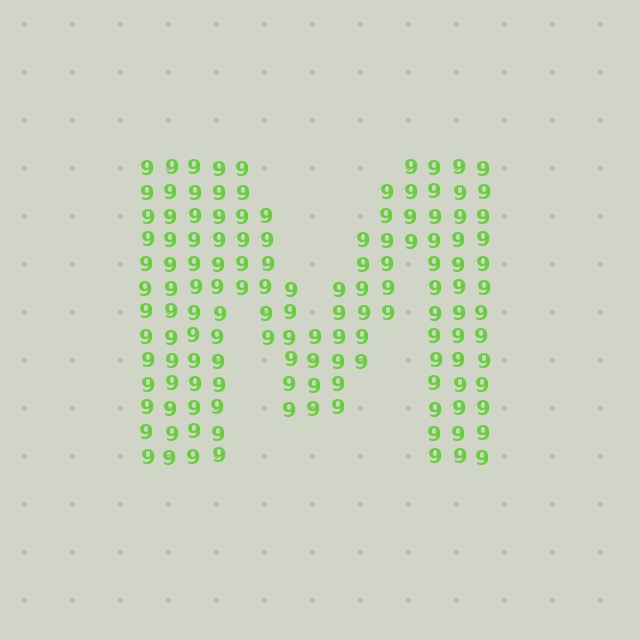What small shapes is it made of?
It is made of small digit 9's.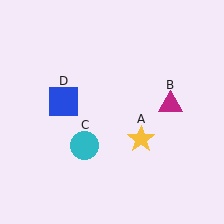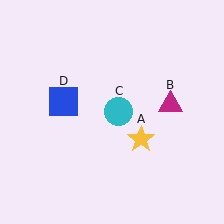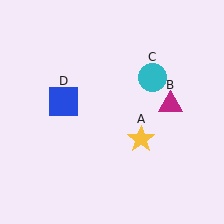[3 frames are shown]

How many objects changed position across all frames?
1 object changed position: cyan circle (object C).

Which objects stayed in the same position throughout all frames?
Yellow star (object A) and magenta triangle (object B) and blue square (object D) remained stationary.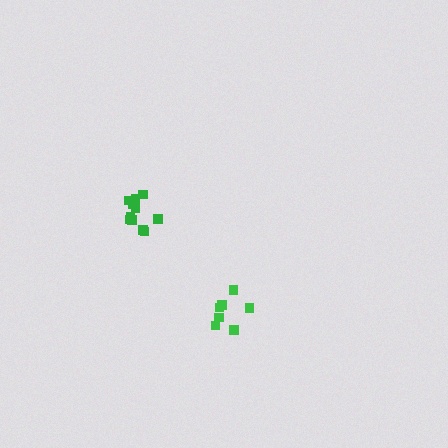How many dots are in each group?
Group 1: 7 dots, Group 2: 11 dots (18 total).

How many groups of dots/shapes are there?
There are 2 groups.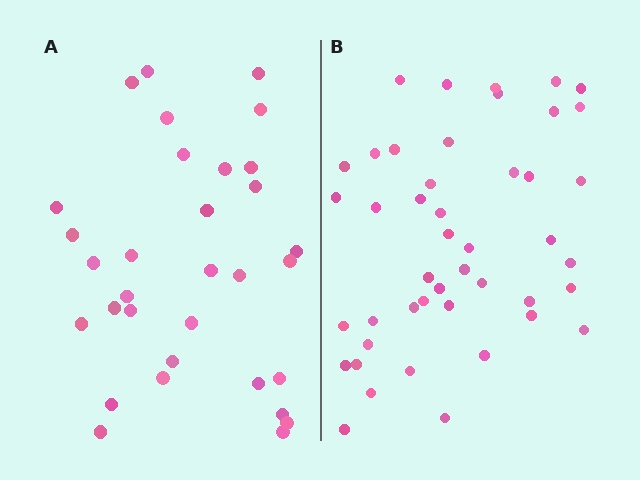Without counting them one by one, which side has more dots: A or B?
Region B (the right region) has more dots.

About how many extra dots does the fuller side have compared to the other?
Region B has approximately 15 more dots than region A.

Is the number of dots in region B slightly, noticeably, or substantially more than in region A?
Region B has noticeably more, but not dramatically so. The ratio is roughly 1.4 to 1.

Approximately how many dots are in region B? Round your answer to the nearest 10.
About 40 dots. (The exact count is 45, which rounds to 40.)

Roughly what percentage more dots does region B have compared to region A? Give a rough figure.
About 40% more.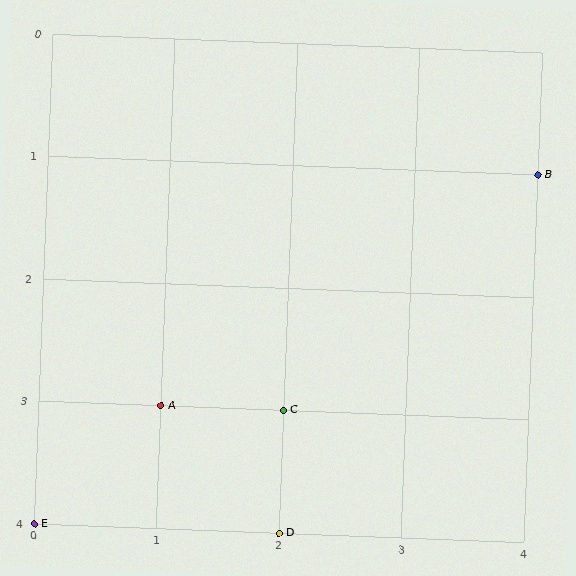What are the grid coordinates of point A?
Point A is at grid coordinates (1, 3).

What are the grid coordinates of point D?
Point D is at grid coordinates (2, 4).